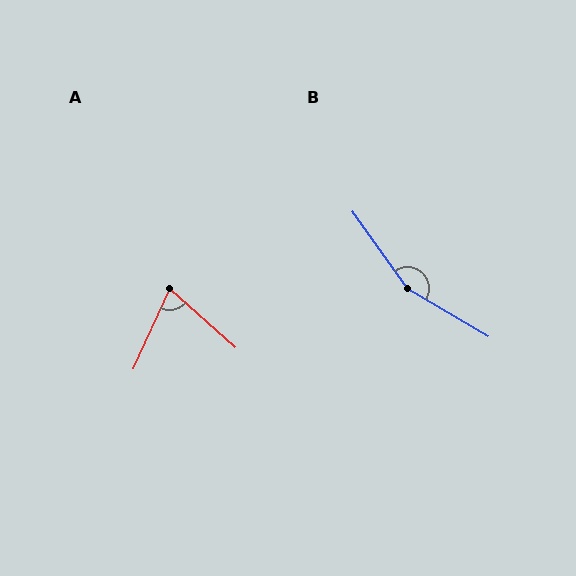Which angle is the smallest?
A, at approximately 73 degrees.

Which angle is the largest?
B, at approximately 156 degrees.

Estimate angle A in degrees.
Approximately 73 degrees.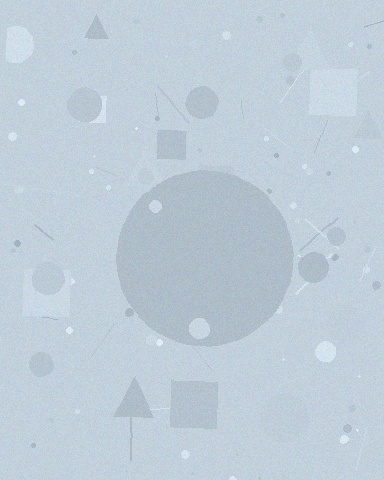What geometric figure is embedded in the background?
A circle is embedded in the background.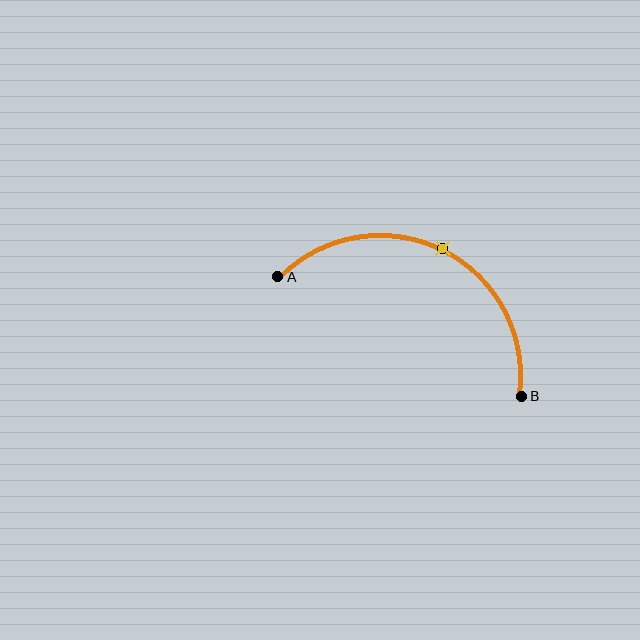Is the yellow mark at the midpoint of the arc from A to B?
Yes. The yellow mark lies on the arc at equal arc-length from both A and B — it is the arc midpoint.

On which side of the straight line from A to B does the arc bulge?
The arc bulges above the straight line connecting A and B.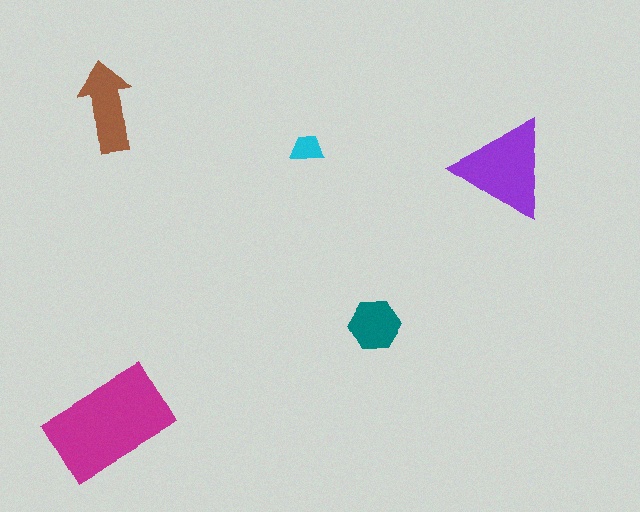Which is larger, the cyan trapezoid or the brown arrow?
The brown arrow.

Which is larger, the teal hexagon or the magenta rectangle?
The magenta rectangle.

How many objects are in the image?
There are 5 objects in the image.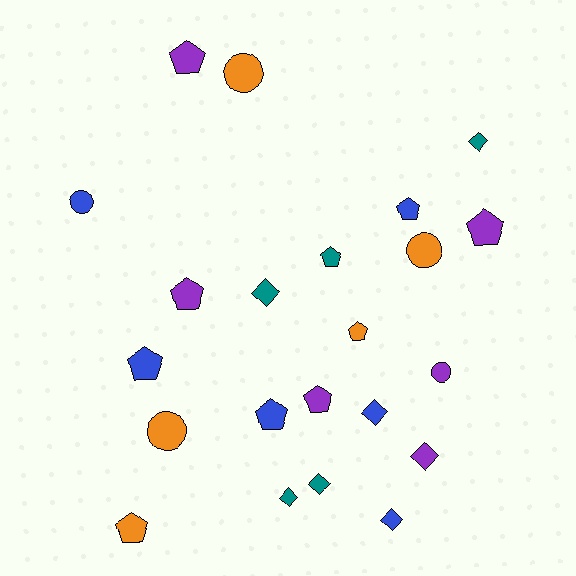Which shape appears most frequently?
Pentagon, with 10 objects.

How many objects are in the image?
There are 22 objects.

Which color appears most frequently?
Blue, with 6 objects.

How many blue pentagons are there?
There are 3 blue pentagons.